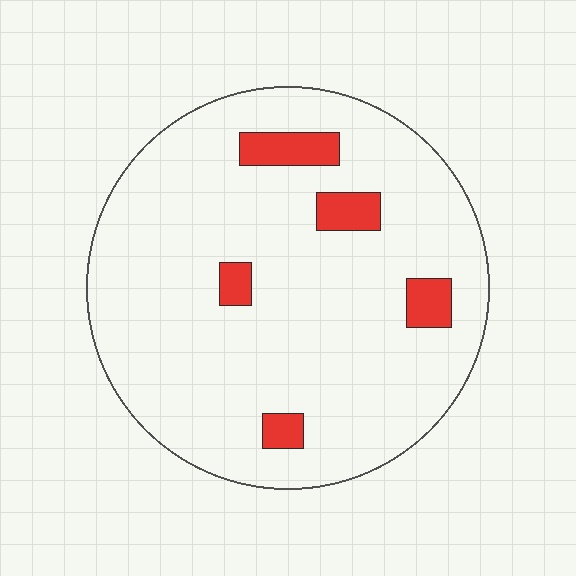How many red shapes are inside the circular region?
5.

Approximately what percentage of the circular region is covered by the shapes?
Approximately 10%.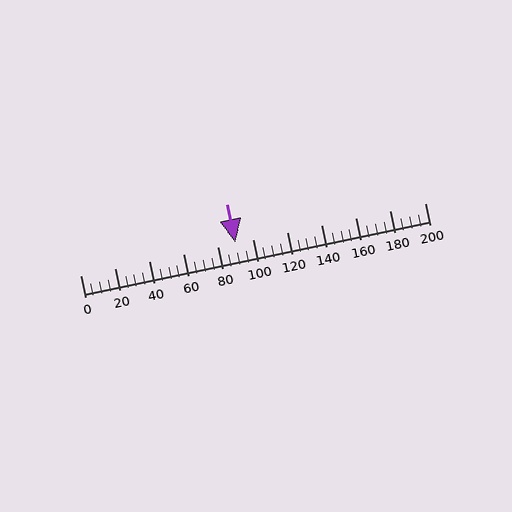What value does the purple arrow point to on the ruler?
The purple arrow points to approximately 90.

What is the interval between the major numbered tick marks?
The major tick marks are spaced 20 units apart.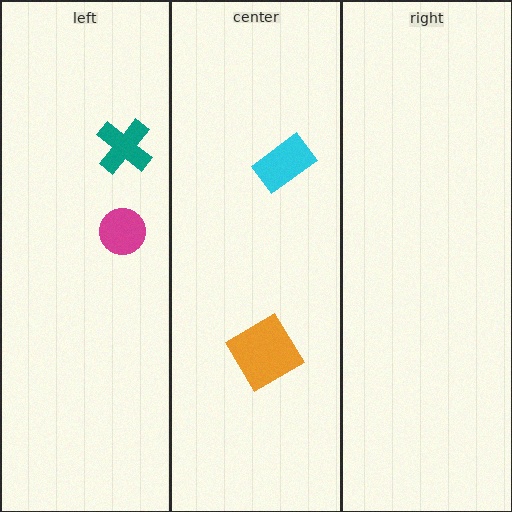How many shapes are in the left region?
2.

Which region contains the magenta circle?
The left region.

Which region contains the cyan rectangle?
The center region.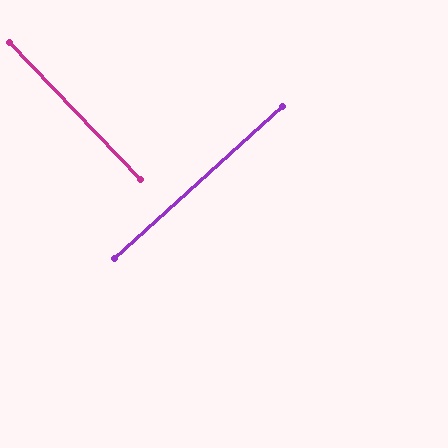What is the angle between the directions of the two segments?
Approximately 88 degrees.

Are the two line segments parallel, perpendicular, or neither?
Perpendicular — they meet at approximately 88°.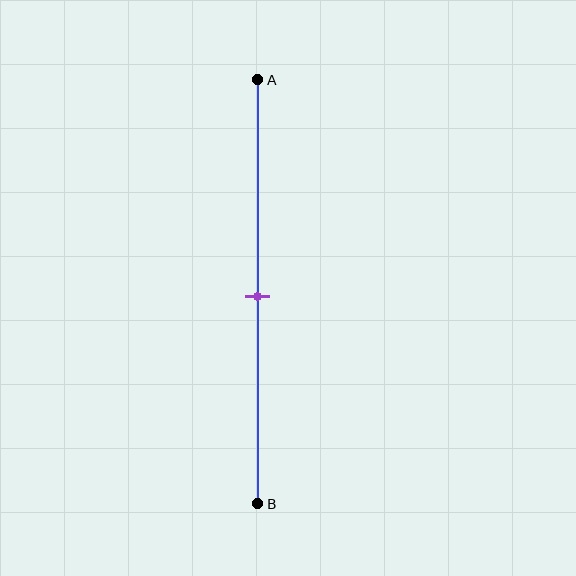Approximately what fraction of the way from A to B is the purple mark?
The purple mark is approximately 50% of the way from A to B.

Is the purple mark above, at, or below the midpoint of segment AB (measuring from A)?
The purple mark is approximately at the midpoint of segment AB.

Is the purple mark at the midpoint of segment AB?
Yes, the mark is approximately at the midpoint.